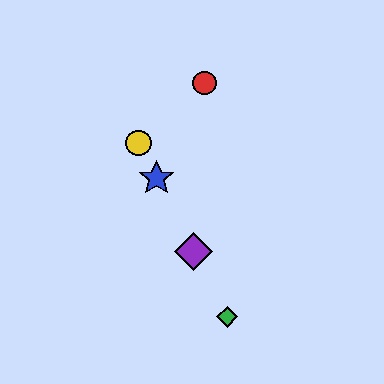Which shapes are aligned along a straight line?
The blue star, the green diamond, the yellow circle, the purple diamond are aligned along a straight line.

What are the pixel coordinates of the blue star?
The blue star is at (156, 178).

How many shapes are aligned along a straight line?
4 shapes (the blue star, the green diamond, the yellow circle, the purple diamond) are aligned along a straight line.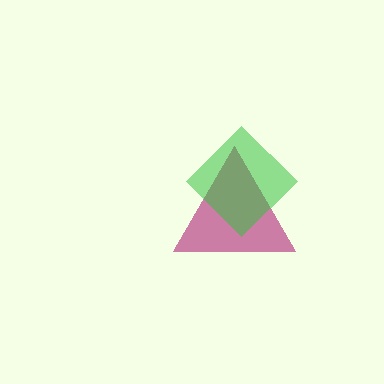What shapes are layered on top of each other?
The layered shapes are: a magenta triangle, a green diamond.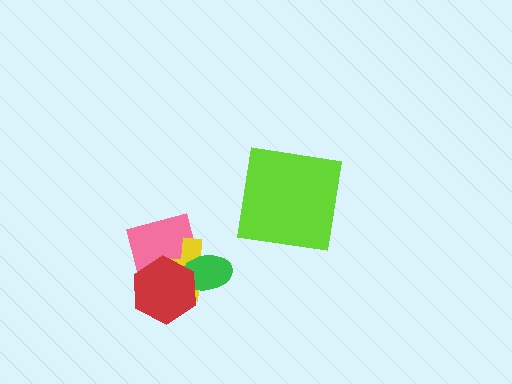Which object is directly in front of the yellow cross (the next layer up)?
The green ellipse is directly in front of the yellow cross.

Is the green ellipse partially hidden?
Yes, it is partially covered by another shape.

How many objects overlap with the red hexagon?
3 objects overlap with the red hexagon.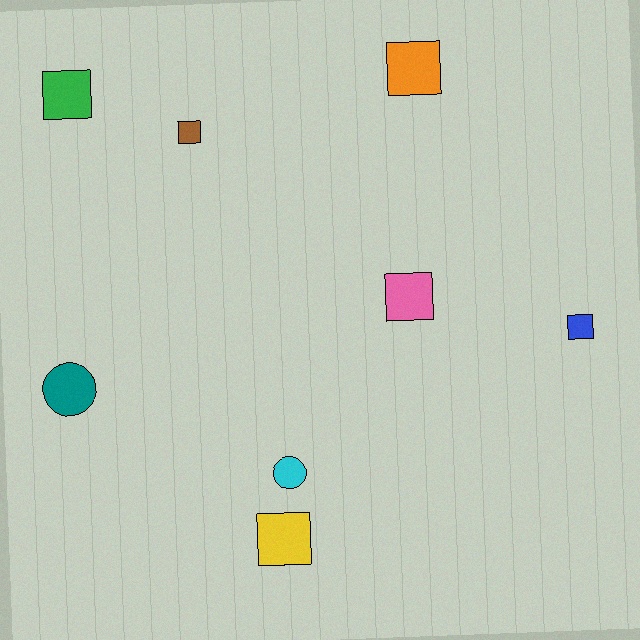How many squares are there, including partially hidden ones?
There are 6 squares.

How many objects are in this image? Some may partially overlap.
There are 8 objects.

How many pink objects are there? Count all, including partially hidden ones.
There is 1 pink object.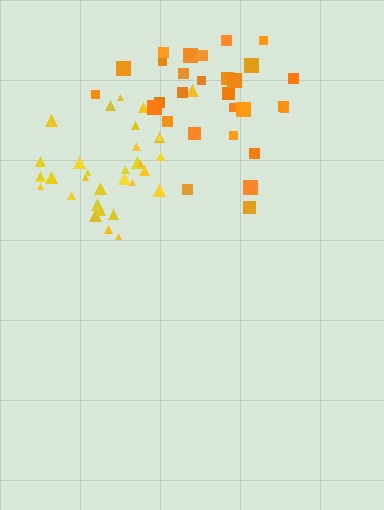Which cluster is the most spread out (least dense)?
Orange.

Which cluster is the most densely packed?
Yellow.